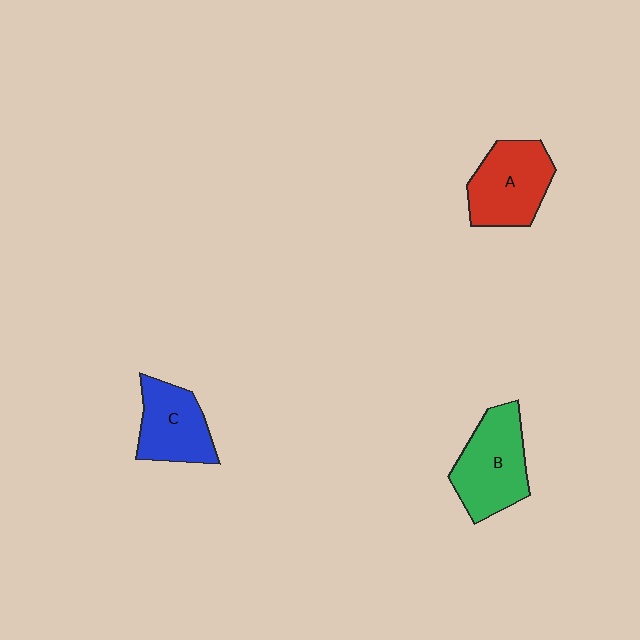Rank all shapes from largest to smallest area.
From largest to smallest: B (green), A (red), C (blue).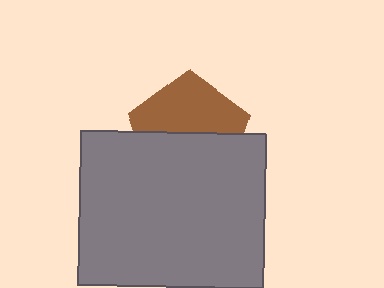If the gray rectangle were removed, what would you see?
You would see the complete brown pentagon.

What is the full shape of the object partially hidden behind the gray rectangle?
The partially hidden object is a brown pentagon.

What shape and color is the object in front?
The object in front is a gray rectangle.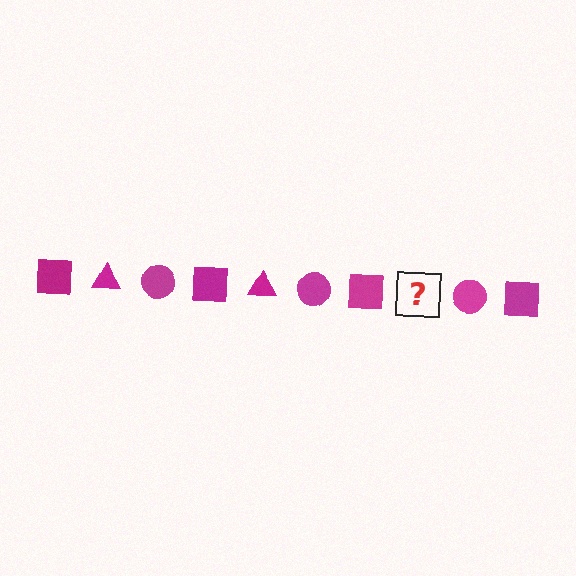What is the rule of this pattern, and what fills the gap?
The rule is that the pattern cycles through square, triangle, circle shapes in magenta. The gap should be filled with a magenta triangle.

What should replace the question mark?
The question mark should be replaced with a magenta triangle.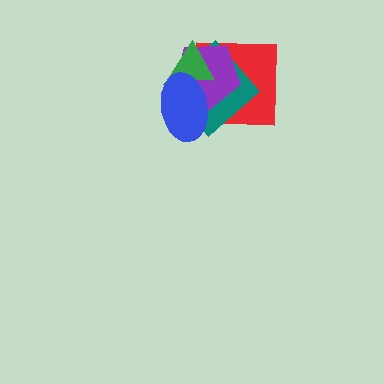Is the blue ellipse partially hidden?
No, no other shape covers it.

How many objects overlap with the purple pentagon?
4 objects overlap with the purple pentagon.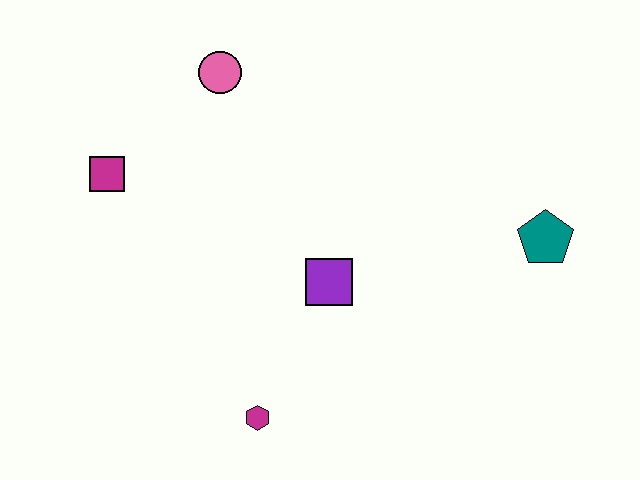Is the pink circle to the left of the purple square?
Yes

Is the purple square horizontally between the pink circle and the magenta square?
No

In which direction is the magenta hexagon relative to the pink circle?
The magenta hexagon is below the pink circle.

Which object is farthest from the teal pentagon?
The magenta square is farthest from the teal pentagon.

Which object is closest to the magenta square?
The pink circle is closest to the magenta square.